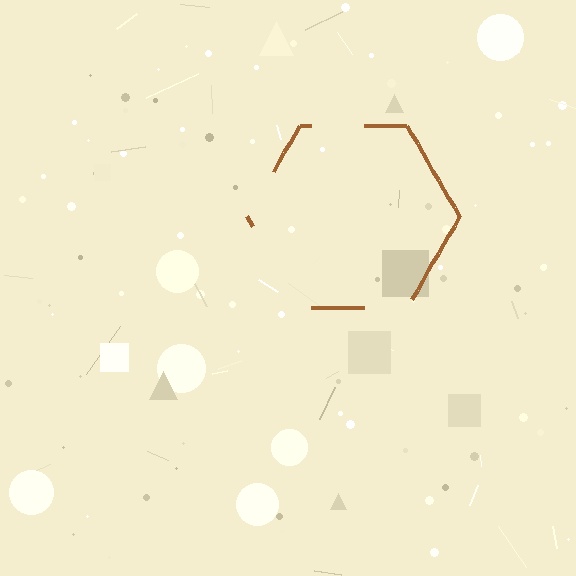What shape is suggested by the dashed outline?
The dashed outline suggests a hexagon.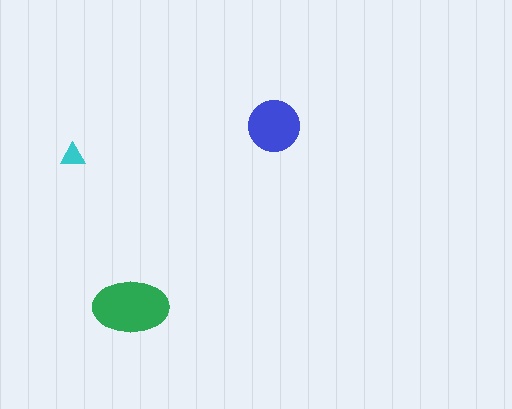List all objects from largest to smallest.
The green ellipse, the blue circle, the cyan triangle.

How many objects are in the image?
There are 3 objects in the image.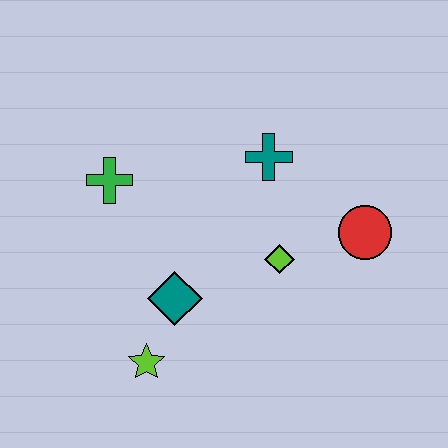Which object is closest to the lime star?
The teal diamond is closest to the lime star.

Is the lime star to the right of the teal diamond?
No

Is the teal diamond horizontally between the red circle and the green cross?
Yes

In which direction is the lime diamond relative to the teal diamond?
The lime diamond is to the right of the teal diamond.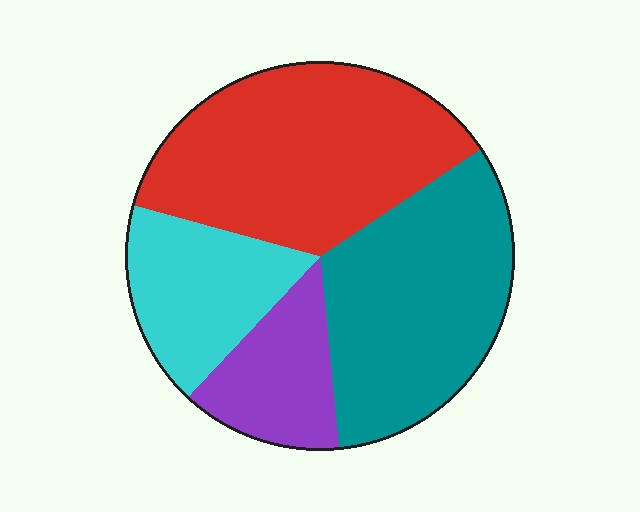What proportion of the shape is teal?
Teal covers 33% of the shape.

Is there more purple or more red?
Red.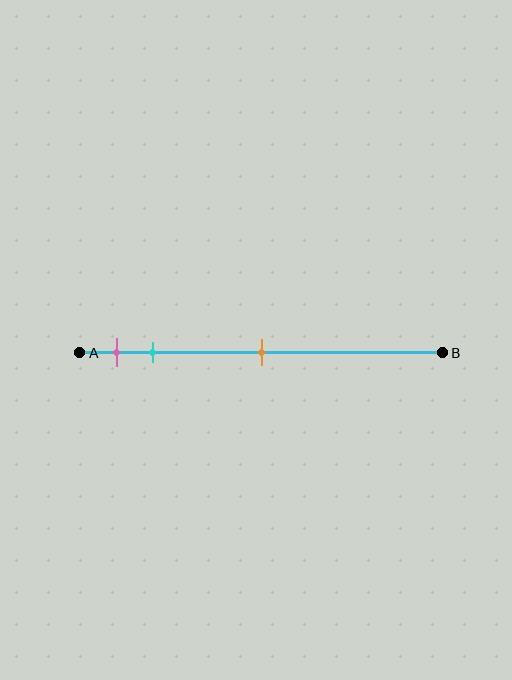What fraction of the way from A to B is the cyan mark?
The cyan mark is approximately 20% (0.2) of the way from A to B.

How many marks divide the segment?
There are 3 marks dividing the segment.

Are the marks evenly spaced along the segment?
No, the marks are not evenly spaced.